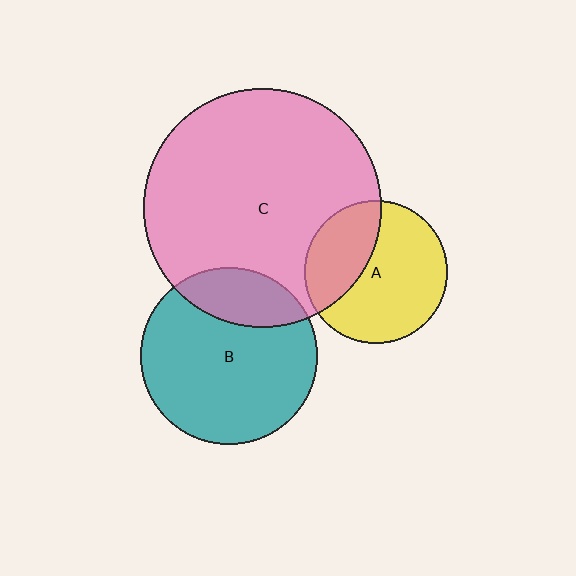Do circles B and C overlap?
Yes.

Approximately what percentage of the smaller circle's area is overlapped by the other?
Approximately 20%.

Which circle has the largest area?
Circle C (pink).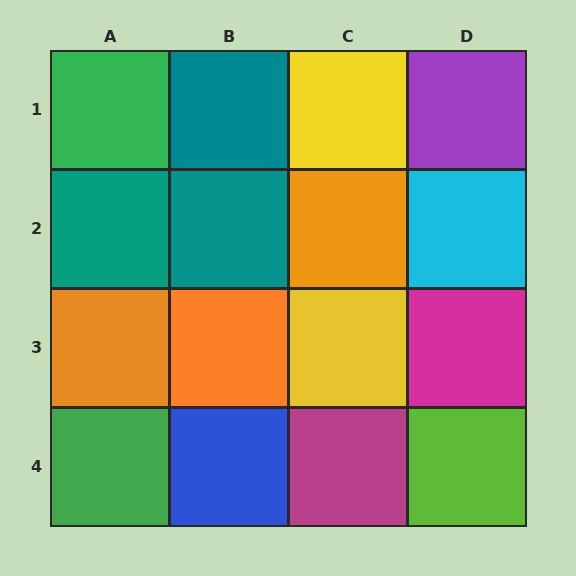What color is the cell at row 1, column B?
Teal.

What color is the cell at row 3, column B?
Orange.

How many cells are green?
2 cells are green.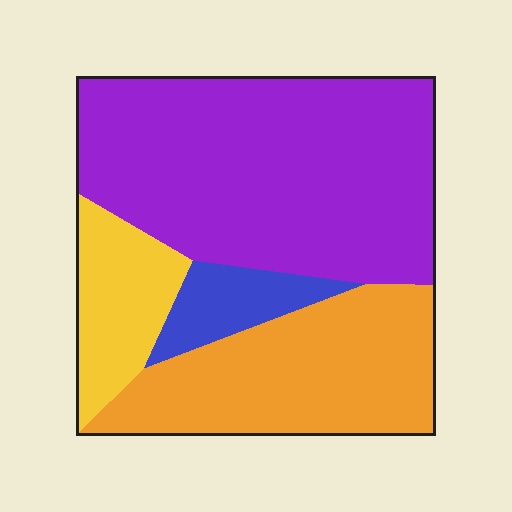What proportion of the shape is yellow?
Yellow covers roughly 15% of the shape.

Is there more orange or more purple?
Purple.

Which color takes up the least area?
Blue, at roughly 10%.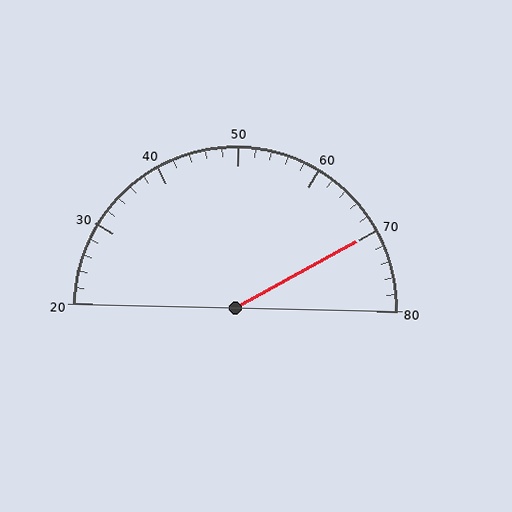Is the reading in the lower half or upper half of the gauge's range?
The reading is in the upper half of the range (20 to 80).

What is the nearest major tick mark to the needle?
The nearest major tick mark is 70.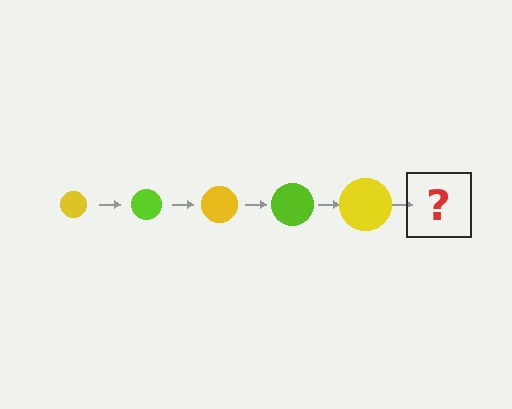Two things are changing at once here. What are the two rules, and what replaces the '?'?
The two rules are that the circle grows larger each step and the color cycles through yellow and lime. The '?' should be a lime circle, larger than the previous one.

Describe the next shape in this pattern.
It should be a lime circle, larger than the previous one.